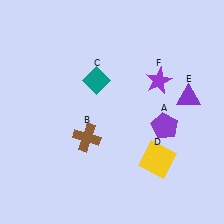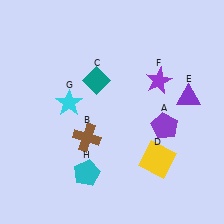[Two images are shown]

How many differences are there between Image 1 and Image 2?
There are 2 differences between the two images.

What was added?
A cyan star (G), a cyan pentagon (H) were added in Image 2.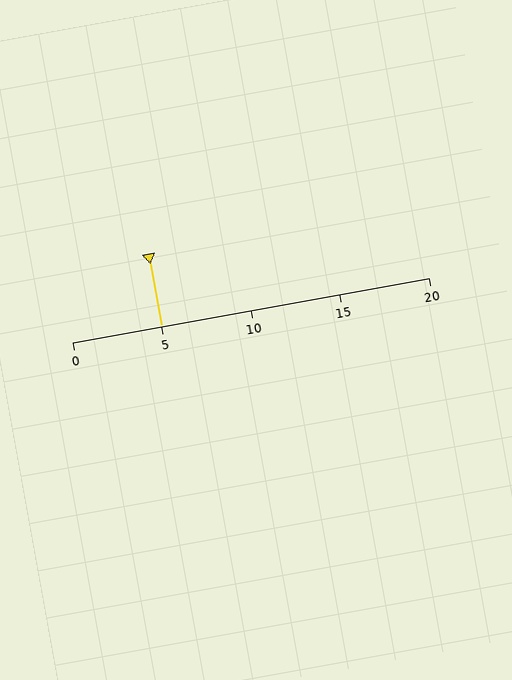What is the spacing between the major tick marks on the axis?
The major ticks are spaced 5 apart.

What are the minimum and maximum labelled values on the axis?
The axis runs from 0 to 20.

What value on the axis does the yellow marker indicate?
The marker indicates approximately 5.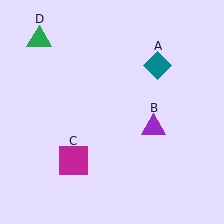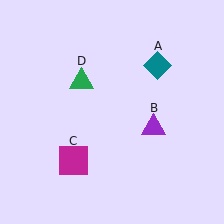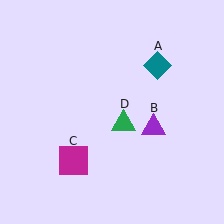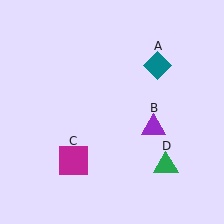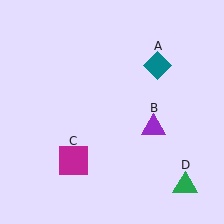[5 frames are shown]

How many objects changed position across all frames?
1 object changed position: green triangle (object D).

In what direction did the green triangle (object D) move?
The green triangle (object D) moved down and to the right.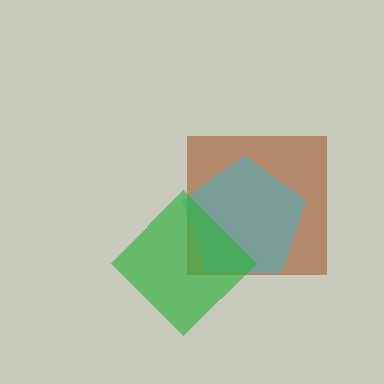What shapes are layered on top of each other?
The layered shapes are: a brown square, a cyan pentagon, a green diamond.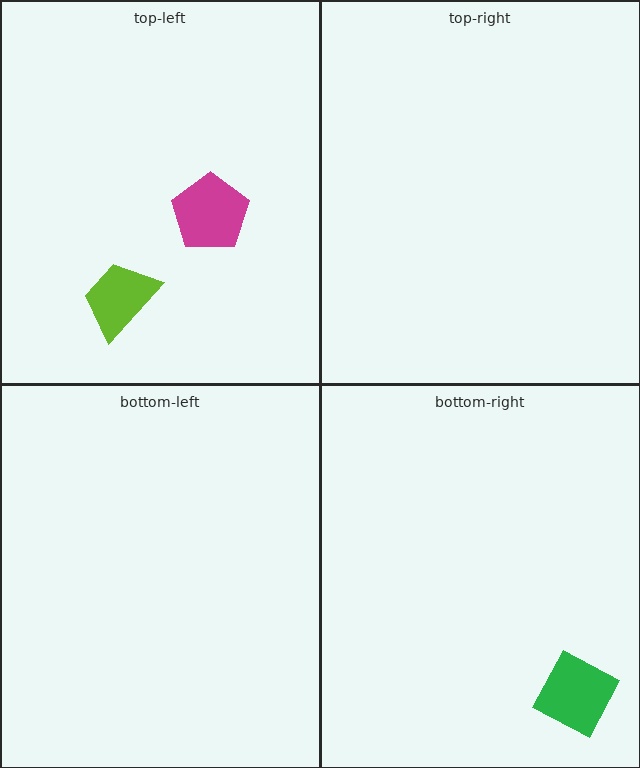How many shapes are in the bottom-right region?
1.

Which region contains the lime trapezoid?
The top-left region.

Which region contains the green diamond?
The bottom-right region.